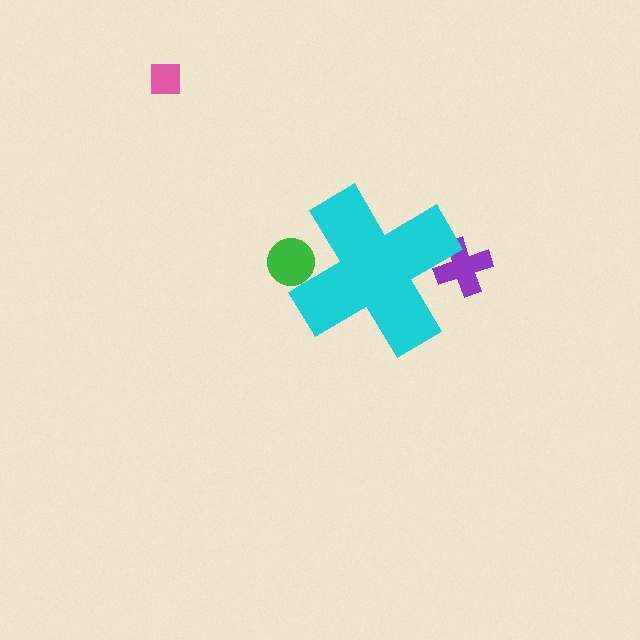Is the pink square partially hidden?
No, the pink square is fully visible.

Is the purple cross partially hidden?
Yes, the purple cross is partially hidden behind the cyan cross.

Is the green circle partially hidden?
Yes, the green circle is partially hidden behind the cyan cross.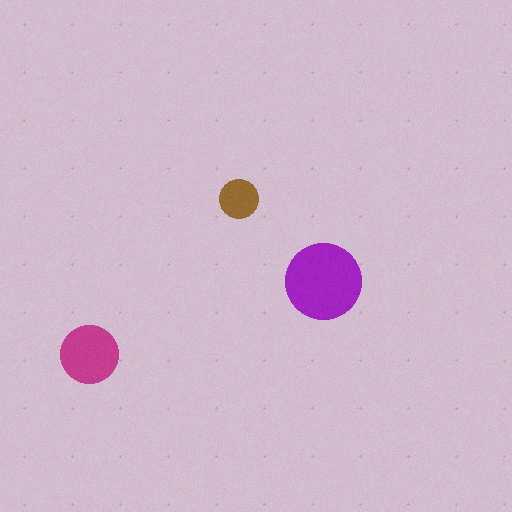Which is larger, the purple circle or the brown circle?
The purple one.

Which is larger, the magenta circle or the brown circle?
The magenta one.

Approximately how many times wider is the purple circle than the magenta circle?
About 1.5 times wider.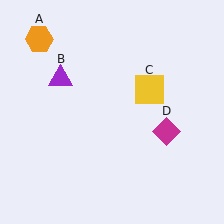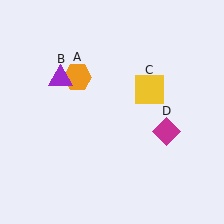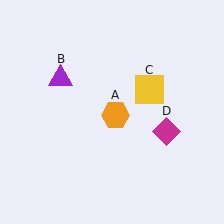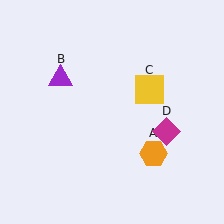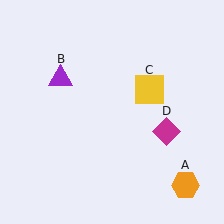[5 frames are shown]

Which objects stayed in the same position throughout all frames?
Purple triangle (object B) and yellow square (object C) and magenta diamond (object D) remained stationary.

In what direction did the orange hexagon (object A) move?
The orange hexagon (object A) moved down and to the right.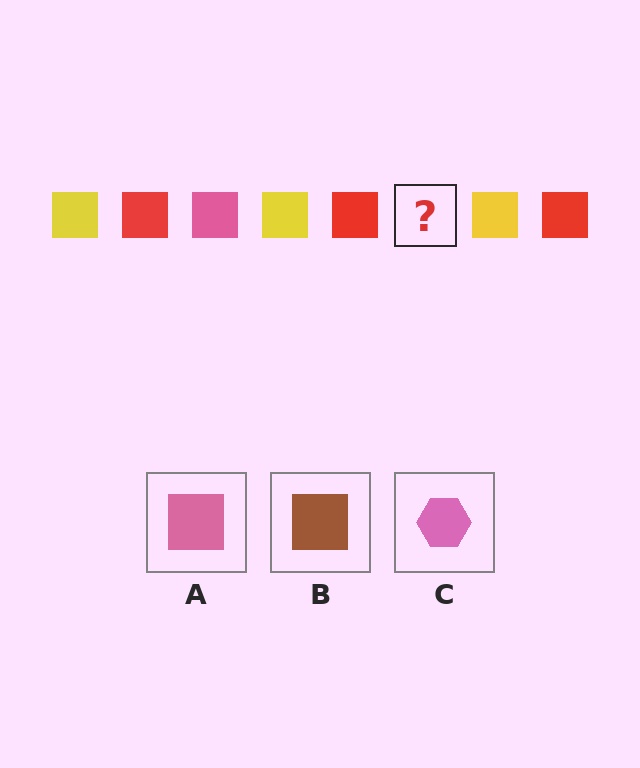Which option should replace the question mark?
Option A.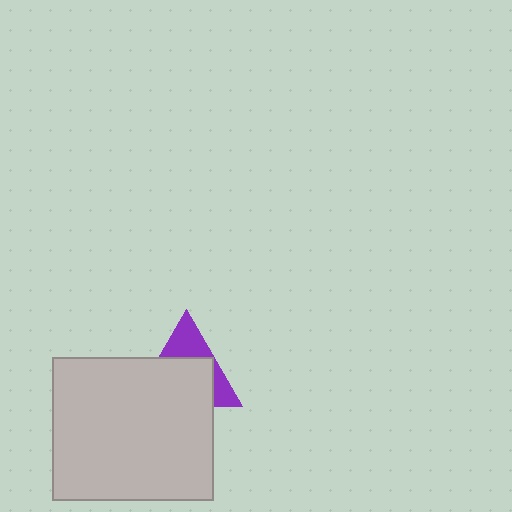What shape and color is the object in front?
The object in front is a light gray rectangle.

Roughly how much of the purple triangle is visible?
A small part of it is visible (roughly 38%).